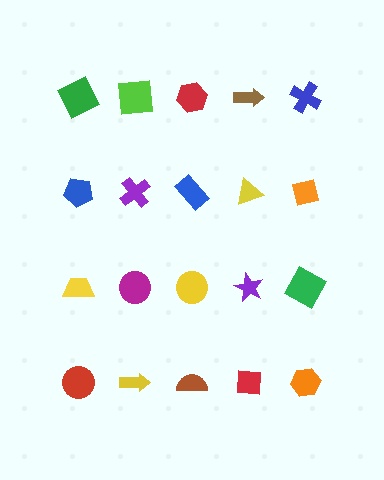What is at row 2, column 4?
A yellow triangle.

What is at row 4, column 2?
A yellow arrow.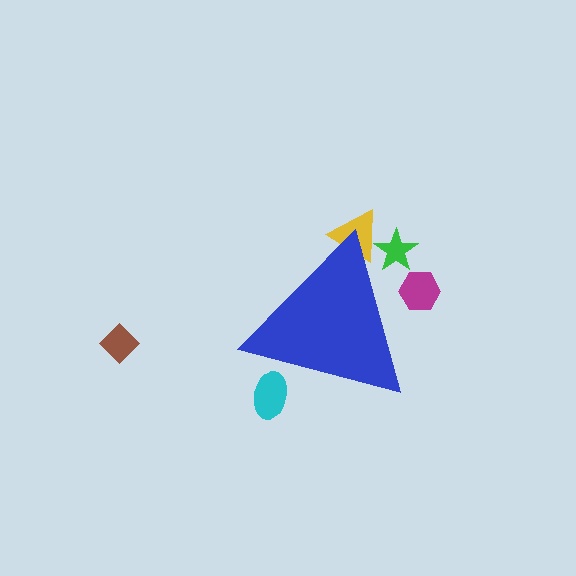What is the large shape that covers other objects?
A blue triangle.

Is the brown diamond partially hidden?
No, the brown diamond is fully visible.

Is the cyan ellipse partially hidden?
Yes, the cyan ellipse is partially hidden behind the blue triangle.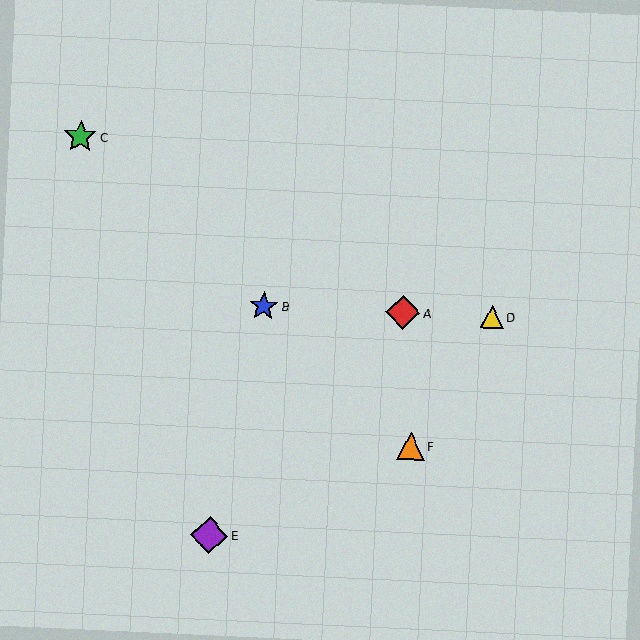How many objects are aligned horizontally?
3 objects (A, B, D) are aligned horizontally.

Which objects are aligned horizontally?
Objects A, B, D are aligned horizontally.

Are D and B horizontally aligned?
Yes, both are at y≈317.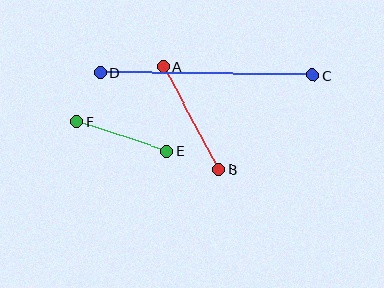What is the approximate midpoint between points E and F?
The midpoint is at approximately (122, 136) pixels.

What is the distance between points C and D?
The distance is approximately 213 pixels.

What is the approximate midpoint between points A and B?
The midpoint is at approximately (191, 118) pixels.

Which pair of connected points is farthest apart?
Points C and D are farthest apart.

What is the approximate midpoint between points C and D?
The midpoint is at approximately (206, 74) pixels.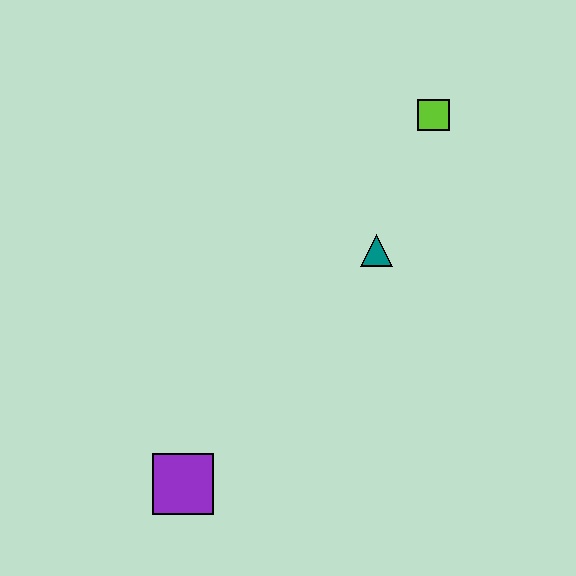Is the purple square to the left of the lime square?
Yes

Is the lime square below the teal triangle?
No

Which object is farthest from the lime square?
The purple square is farthest from the lime square.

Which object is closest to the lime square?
The teal triangle is closest to the lime square.